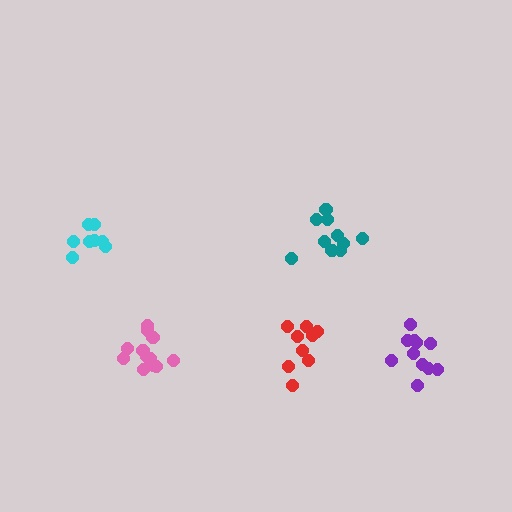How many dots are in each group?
Group 1: 9 dots, Group 2: 10 dots, Group 3: 11 dots, Group 4: 8 dots, Group 5: 12 dots (50 total).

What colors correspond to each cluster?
The clusters are colored: red, teal, purple, cyan, pink.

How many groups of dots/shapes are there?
There are 5 groups.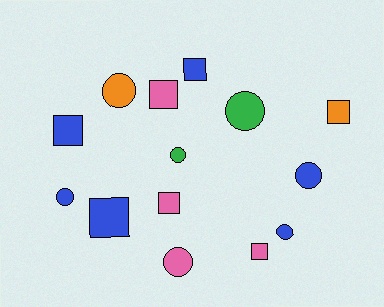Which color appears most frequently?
Blue, with 6 objects.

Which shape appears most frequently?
Square, with 7 objects.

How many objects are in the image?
There are 14 objects.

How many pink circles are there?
There is 1 pink circle.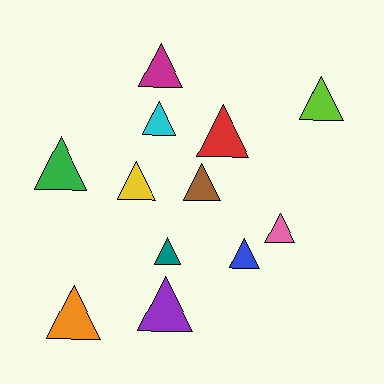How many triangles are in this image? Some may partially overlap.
There are 12 triangles.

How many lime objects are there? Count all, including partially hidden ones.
There is 1 lime object.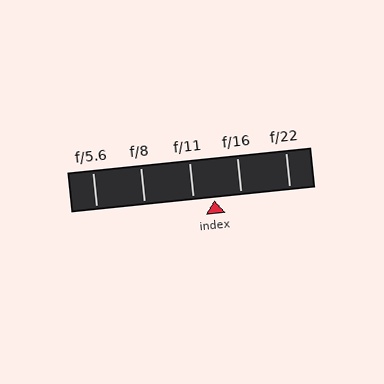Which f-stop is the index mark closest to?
The index mark is closest to f/11.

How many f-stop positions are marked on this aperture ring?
There are 5 f-stop positions marked.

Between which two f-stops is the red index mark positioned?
The index mark is between f/11 and f/16.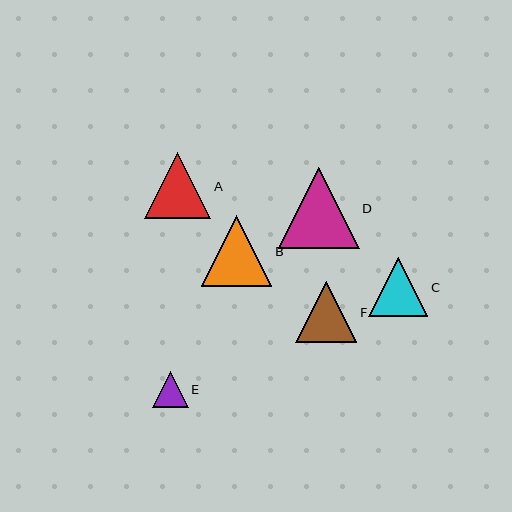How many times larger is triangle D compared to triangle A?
Triangle D is approximately 1.2 times the size of triangle A.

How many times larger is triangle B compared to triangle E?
Triangle B is approximately 2.0 times the size of triangle E.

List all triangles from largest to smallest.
From largest to smallest: D, B, A, F, C, E.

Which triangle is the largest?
Triangle D is the largest with a size of approximately 81 pixels.